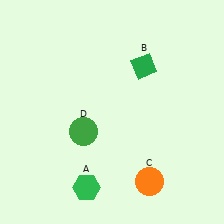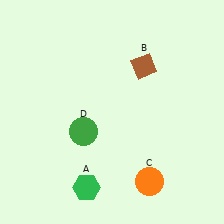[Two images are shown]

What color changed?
The diamond (B) changed from green in Image 1 to brown in Image 2.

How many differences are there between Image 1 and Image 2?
There is 1 difference between the two images.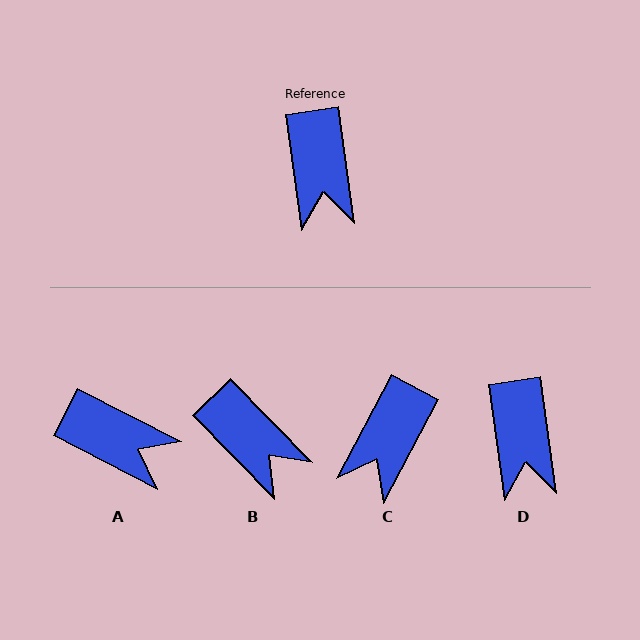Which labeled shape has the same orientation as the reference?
D.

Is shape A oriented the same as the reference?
No, it is off by about 55 degrees.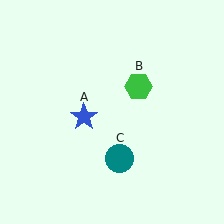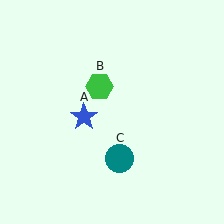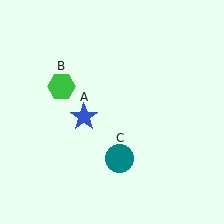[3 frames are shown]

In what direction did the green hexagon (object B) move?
The green hexagon (object B) moved left.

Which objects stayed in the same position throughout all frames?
Blue star (object A) and teal circle (object C) remained stationary.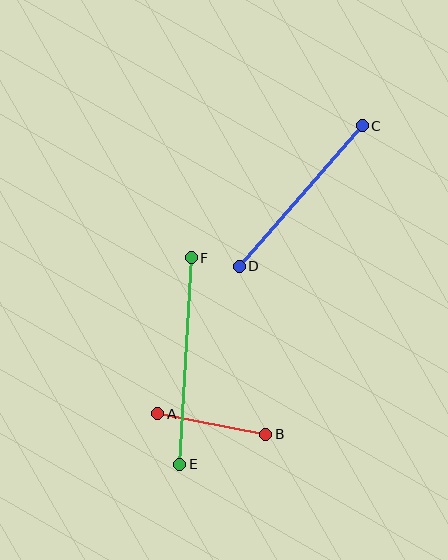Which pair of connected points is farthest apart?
Points E and F are farthest apart.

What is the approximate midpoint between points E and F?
The midpoint is at approximately (186, 361) pixels.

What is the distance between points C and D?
The distance is approximately 186 pixels.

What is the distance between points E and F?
The distance is approximately 207 pixels.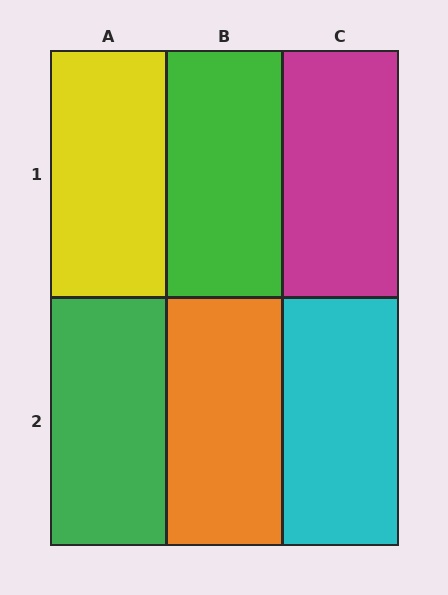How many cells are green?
2 cells are green.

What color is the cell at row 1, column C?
Magenta.